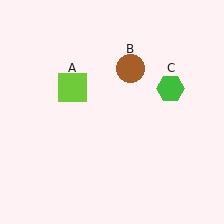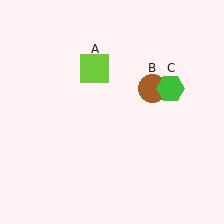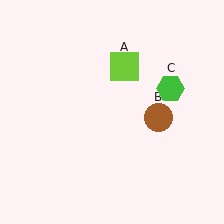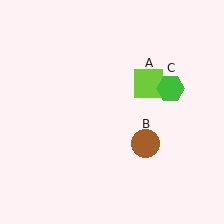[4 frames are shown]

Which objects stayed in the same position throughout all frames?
Green hexagon (object C) remained stationary.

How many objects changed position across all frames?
2 objects changed position: lime square (object A), brown circle (object B).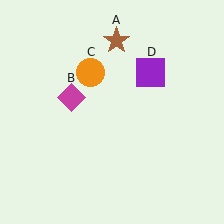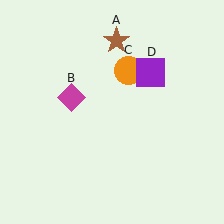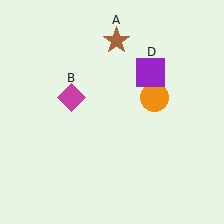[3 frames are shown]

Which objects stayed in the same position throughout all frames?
Brown star (object A) and magenta diamond (object B) and purple square (object D) remained stationary.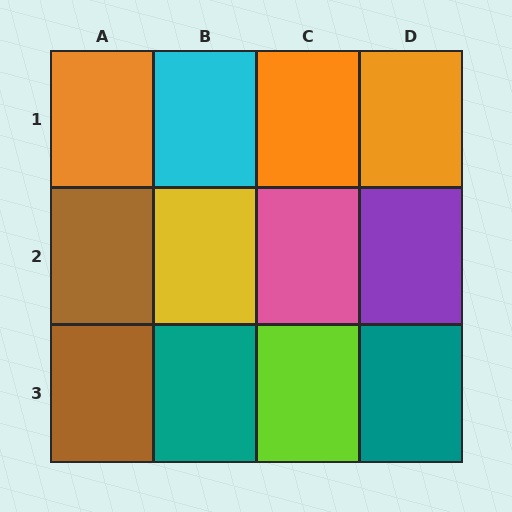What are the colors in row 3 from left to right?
Brown, teal, lime, teal.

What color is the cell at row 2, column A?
Brown.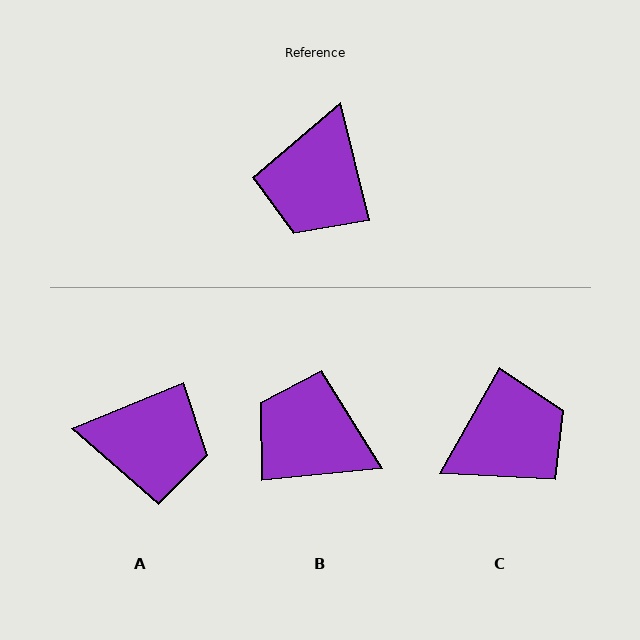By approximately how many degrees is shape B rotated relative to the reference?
Approximately 99 degrees clockwise.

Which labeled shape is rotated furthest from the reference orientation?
C, about 137 degrees away.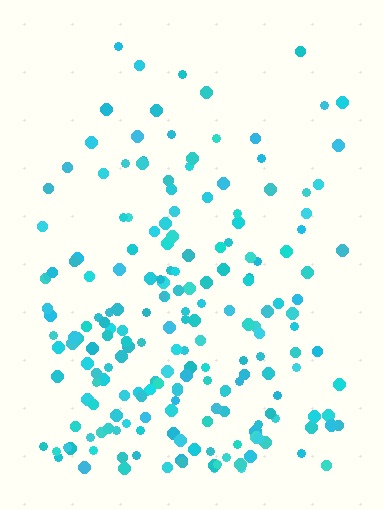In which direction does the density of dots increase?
From top to bottom, with the bottom side densest.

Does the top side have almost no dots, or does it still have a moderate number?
Still a moderate number, just noticeably fewer than the bottom.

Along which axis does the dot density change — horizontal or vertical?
Vertical.